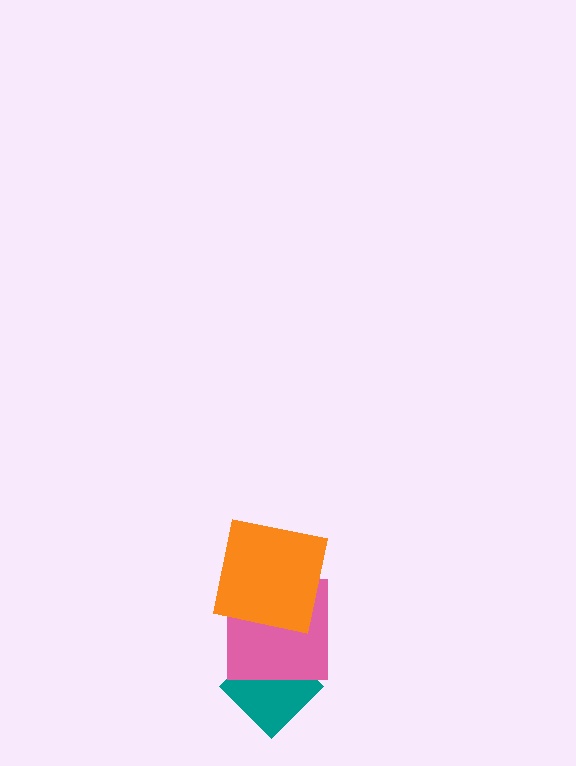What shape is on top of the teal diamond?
The pink square is on top of the teal diamond.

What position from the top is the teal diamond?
The teal diamond is 3rd from the top.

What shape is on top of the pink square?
The orange square is on top of the pink square.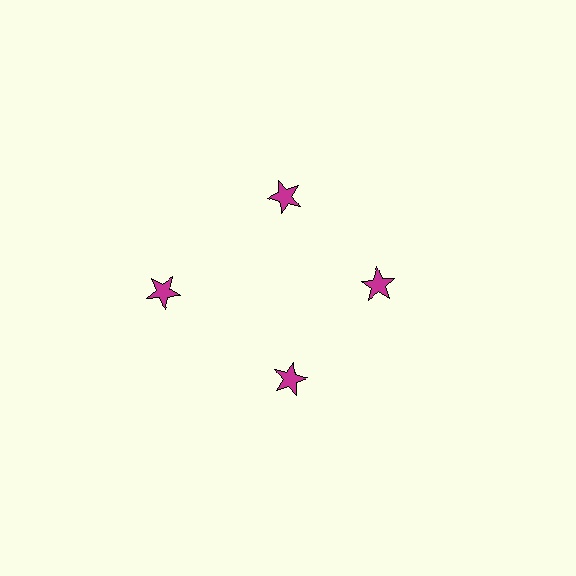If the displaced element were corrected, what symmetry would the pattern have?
It would have 4-fold rotational symmetry — the pattern would map onto itself every 90 degrees.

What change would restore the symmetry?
The symmetry would be restored by moving it inward, back onto the ring so that all 4 stars sit at equal angles and equal distance from the center.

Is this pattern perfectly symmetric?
No. The 4 magenta stars are arranged in a ring, but one element near the 9 o'clock position is pushed outward from the center, breaking the 4-fold rotational symmetry.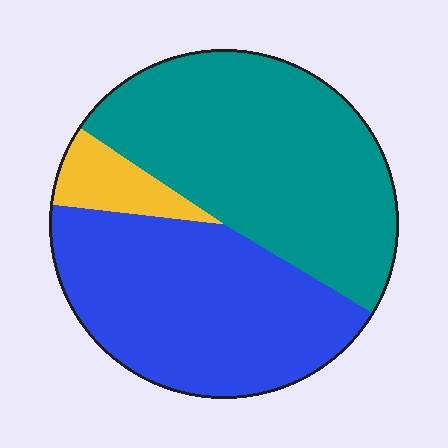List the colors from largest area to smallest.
From largest to smallest: teal, blue, yellow.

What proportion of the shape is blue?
Blue takes up about two fifths (2/5) of the shape.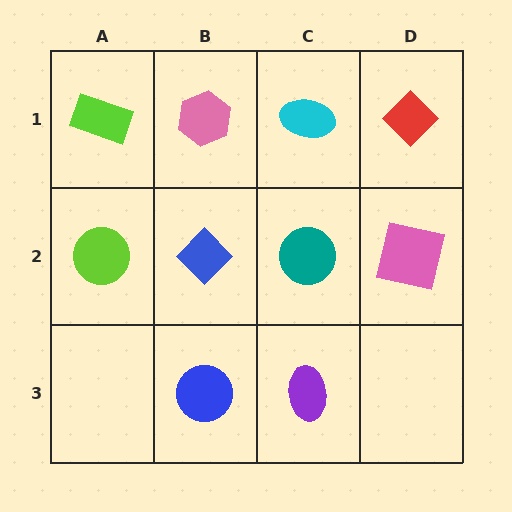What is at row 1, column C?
A cyan ellipse.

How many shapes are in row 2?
4 shapes.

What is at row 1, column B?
A pink hexagon.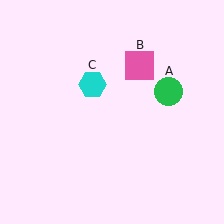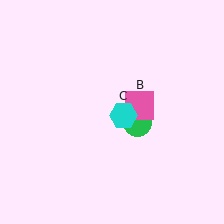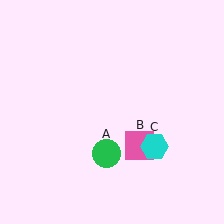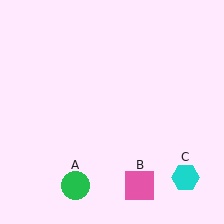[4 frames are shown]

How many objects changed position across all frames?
3 objects changed position: green circle (object A), pink square (object B), cyan hexagon (object C).